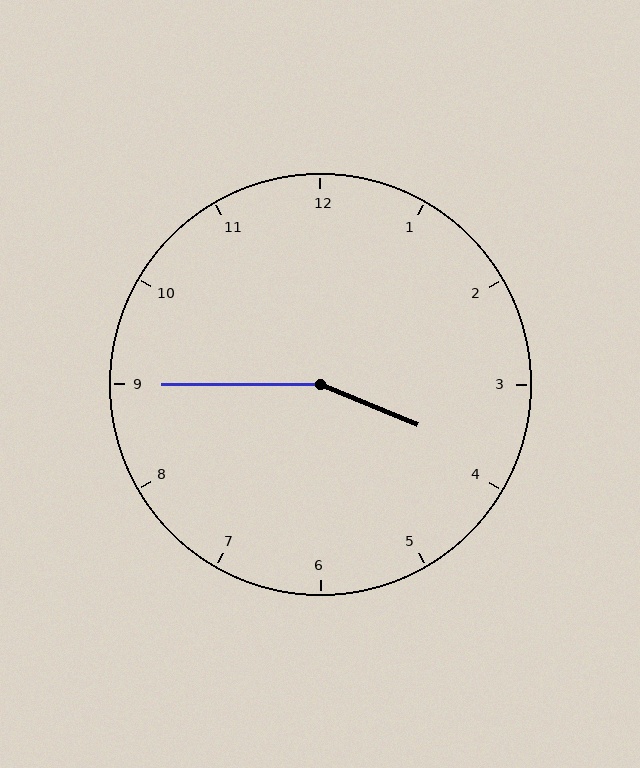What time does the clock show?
3:45.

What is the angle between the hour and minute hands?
Approximately 158 degrees.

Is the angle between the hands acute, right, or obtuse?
It is obtuse.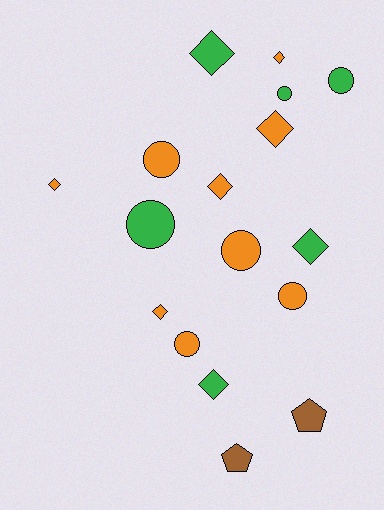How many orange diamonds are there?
There are 5 orange diamonds.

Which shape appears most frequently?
Diamond, with 8 objects.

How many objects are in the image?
There are 17 objects.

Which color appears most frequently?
Orange, with 9 objects.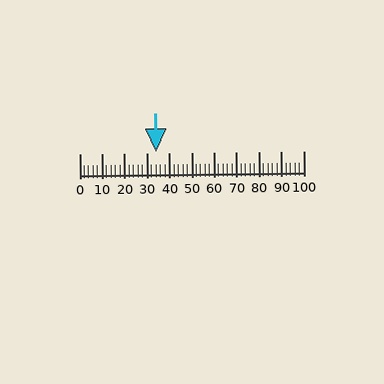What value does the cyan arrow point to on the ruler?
The cyan arrow points to approximately 34.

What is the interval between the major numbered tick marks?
The major tick marks are spaced 10 units apart.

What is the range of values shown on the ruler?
The ruler shows values from 0 to 100.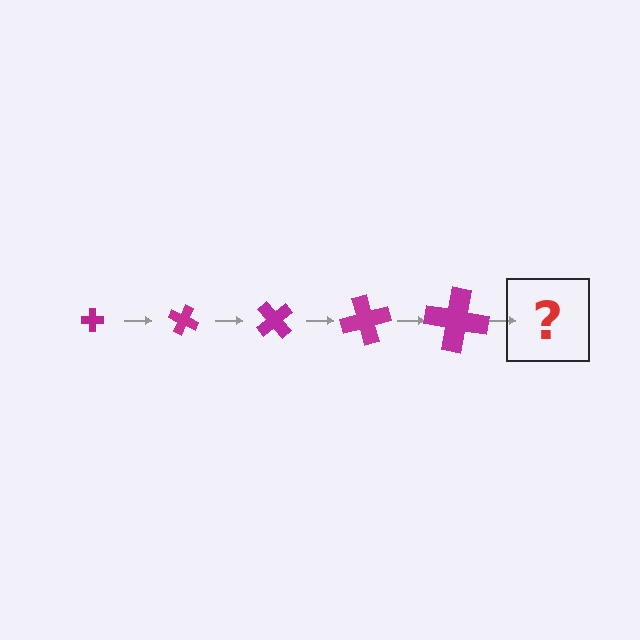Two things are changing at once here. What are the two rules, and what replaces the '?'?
The two rules are that the cross grows larger each step and it rotates 25 degrees each step. The '?' should be a cross, larger than the previous one and rotated 125 degrees from the start.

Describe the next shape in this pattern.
It should be a cross, larger than the previous one and rotated 125 degrees from the start.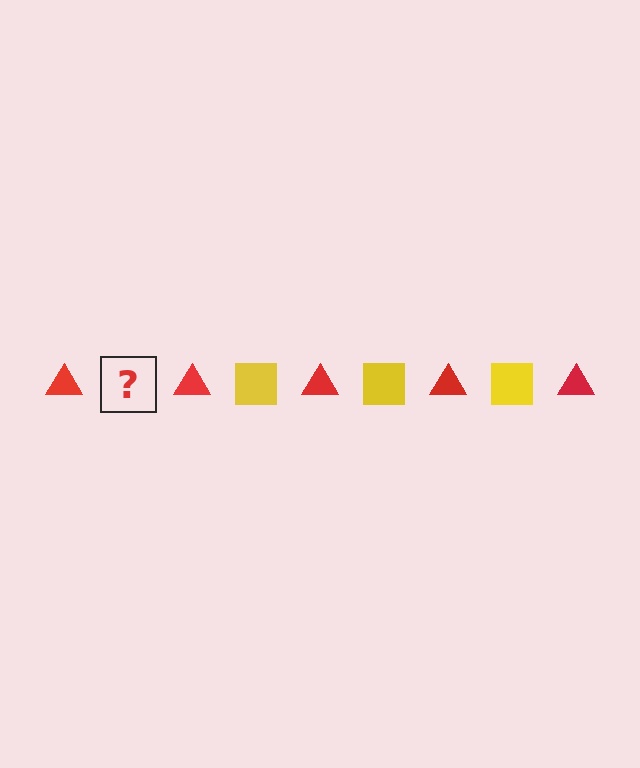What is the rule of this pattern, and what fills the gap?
The rule is that the pattern alternates between red triangle and yellow square. The gap should be filled with a yellow square.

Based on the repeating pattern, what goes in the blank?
The blank should be a yellow square.